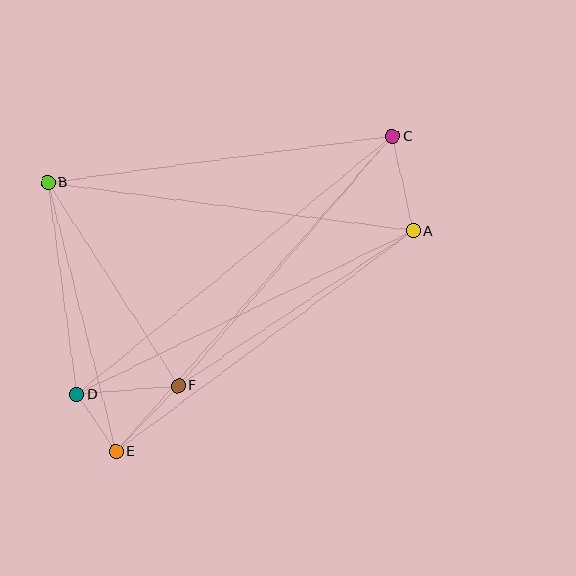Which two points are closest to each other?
Points D and E are closest to each other.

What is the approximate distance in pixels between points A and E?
The distance between A and E is approximately 370 pixels.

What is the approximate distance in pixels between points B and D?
The distance between B and D is approximately 214 pixels.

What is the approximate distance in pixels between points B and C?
The distance between B and C is approximately 348 pixels.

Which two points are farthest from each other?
Points C and E are farthest from each other.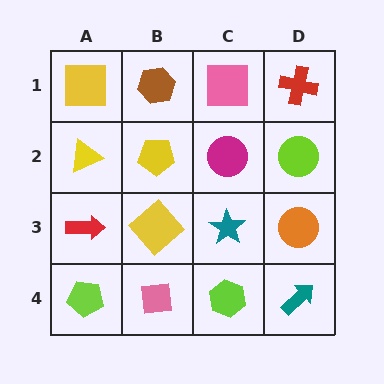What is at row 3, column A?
A red arrow.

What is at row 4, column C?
A lime hexagon.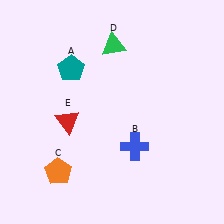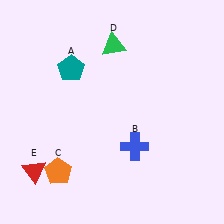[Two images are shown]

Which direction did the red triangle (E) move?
The red triangle (E) moved down.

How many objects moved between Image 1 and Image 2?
1 object moved between the two images.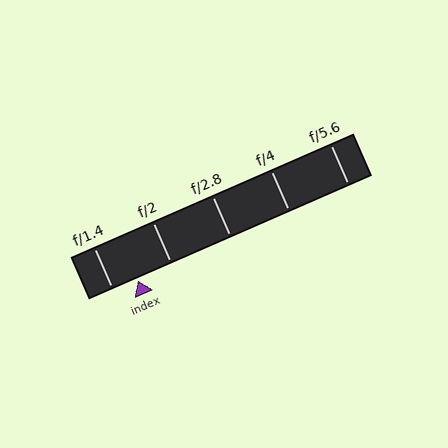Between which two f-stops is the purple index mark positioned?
The index mark is between f/1.4 and f/2.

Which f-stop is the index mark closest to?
The index mark is closest to f/1.4.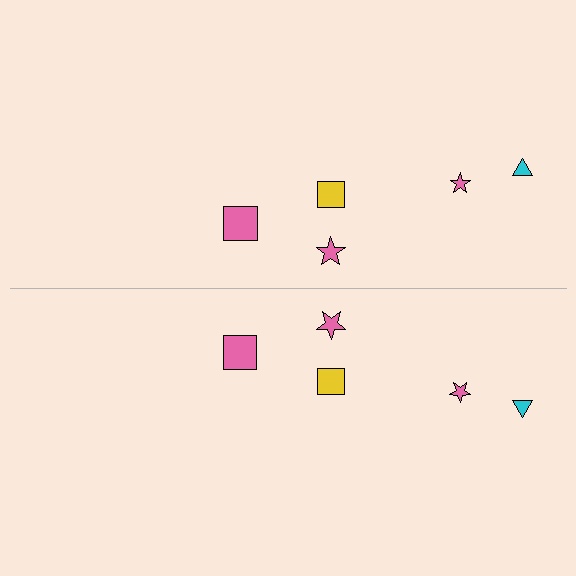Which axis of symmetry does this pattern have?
The pattern has a horizontal axis of symmetry running through the center of the image.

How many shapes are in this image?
There are 10 shapes in this image.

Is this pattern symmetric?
Yes, this pattern has bilateral (reflection) symmetry.